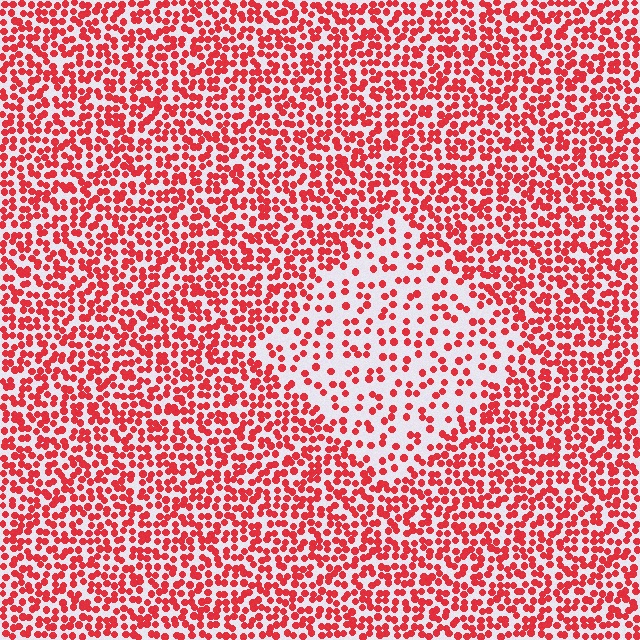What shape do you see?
I see a diamond.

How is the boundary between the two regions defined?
The boundary is defined by a change in element density (approximately 2.2x ratio). All elements are the same color, size, and shape.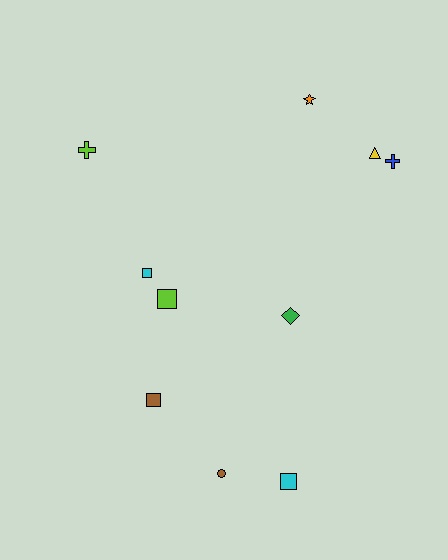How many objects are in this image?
There are 10 objects.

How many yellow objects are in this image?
There is 1 yellow object.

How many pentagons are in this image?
There are no pentagons.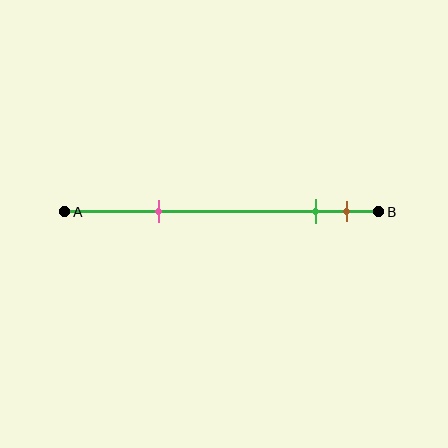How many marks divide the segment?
There are 3 marks dividing the segment.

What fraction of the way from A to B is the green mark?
The green mark is approximately 80% (0.8) of the way from A to B.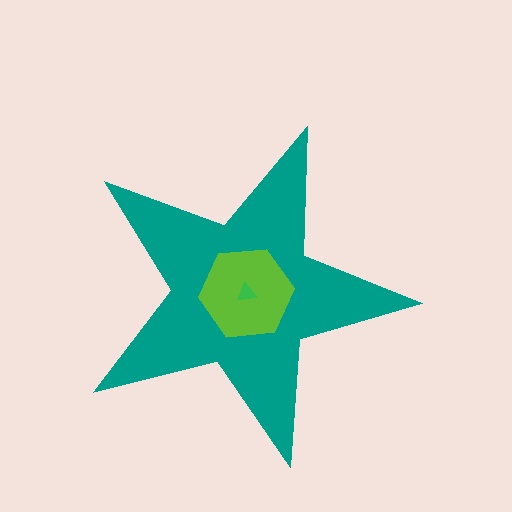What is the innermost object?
The green triangle.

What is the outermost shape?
The teal star.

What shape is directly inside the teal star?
The lime hexagon.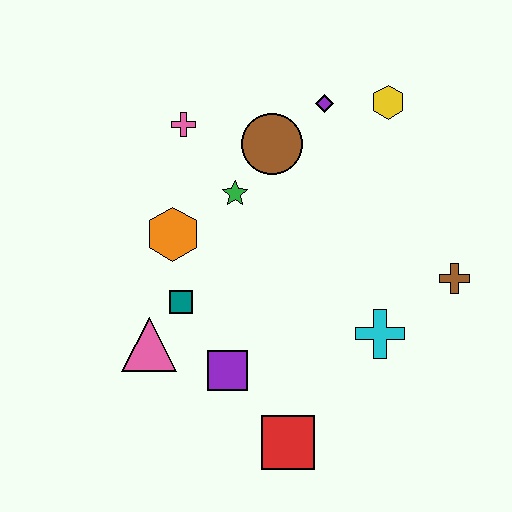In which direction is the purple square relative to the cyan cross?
The purple square is to the left of the cyan cross.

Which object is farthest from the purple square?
The yellow hexagon is farthest from the purple square.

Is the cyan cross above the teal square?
No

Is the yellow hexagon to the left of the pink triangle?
No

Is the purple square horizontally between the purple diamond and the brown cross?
No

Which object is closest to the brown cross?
The cyan cross is closest to the brown cross.